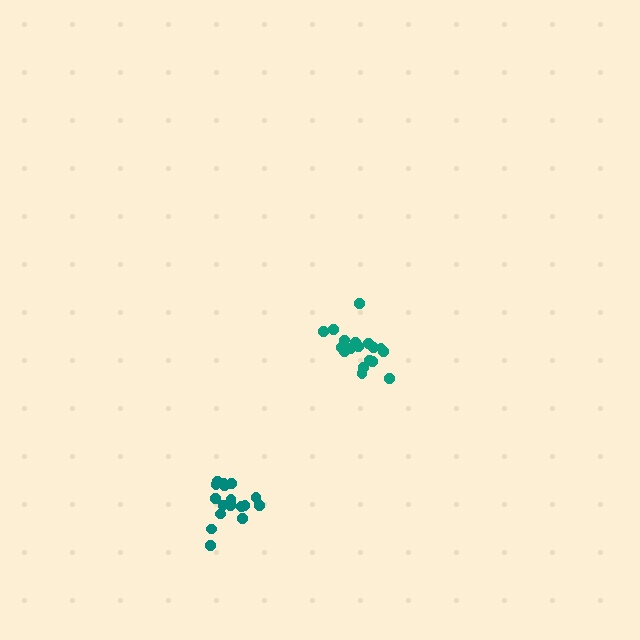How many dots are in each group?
Group 1: 18 dots, Group 2: 18 dots (36 total).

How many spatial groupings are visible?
There are 2 spatial groupings.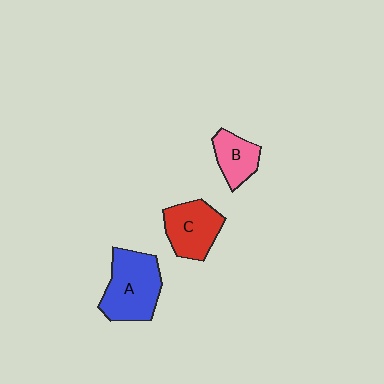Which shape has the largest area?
Shape A (blue).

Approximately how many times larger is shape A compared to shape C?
Approximately 1.3 times.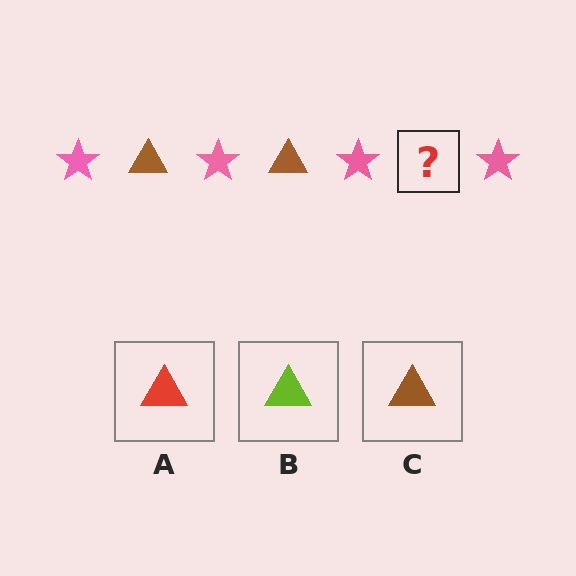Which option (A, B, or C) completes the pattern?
C.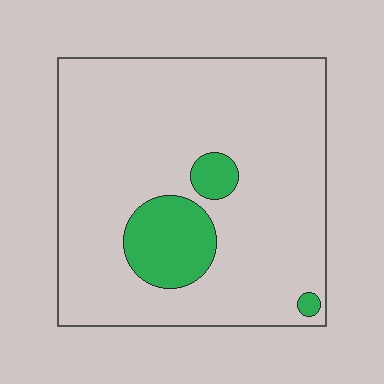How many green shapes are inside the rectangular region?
3.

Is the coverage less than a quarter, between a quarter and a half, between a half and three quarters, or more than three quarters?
Less than a quarter.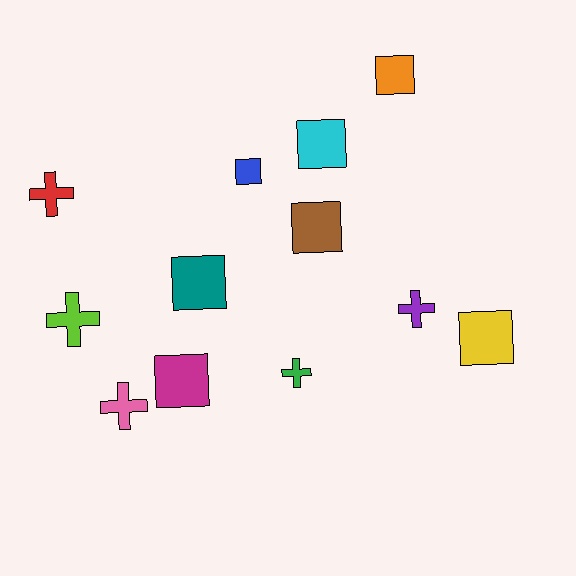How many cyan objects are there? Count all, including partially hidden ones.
There is 1 cyan object.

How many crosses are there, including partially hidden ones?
There are 5 crosses.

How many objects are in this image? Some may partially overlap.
There are 12 objects.